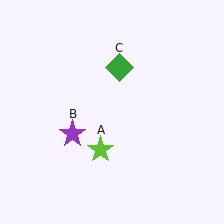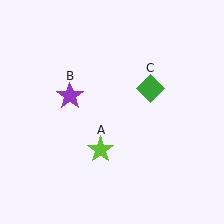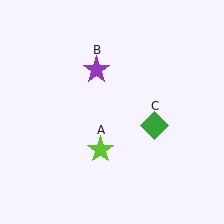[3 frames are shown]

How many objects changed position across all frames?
2 objects changed position: purple star (object B), green diamond (object C).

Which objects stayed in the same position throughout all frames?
Lime star (object A) remained stationary.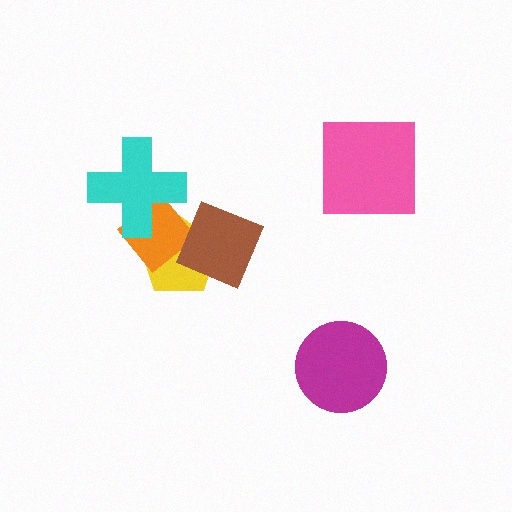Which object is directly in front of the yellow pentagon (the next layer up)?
The orange diamond is directly in front of the yellow pentagon.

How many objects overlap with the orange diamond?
3 objects overlap with the orange diamond.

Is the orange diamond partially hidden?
Yes, it is partially covered by another shape.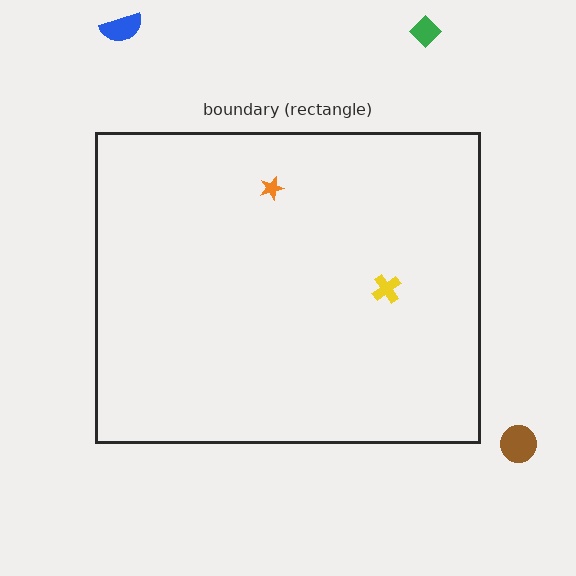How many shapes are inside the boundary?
2 inside, 3 outside.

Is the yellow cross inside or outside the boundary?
Inside.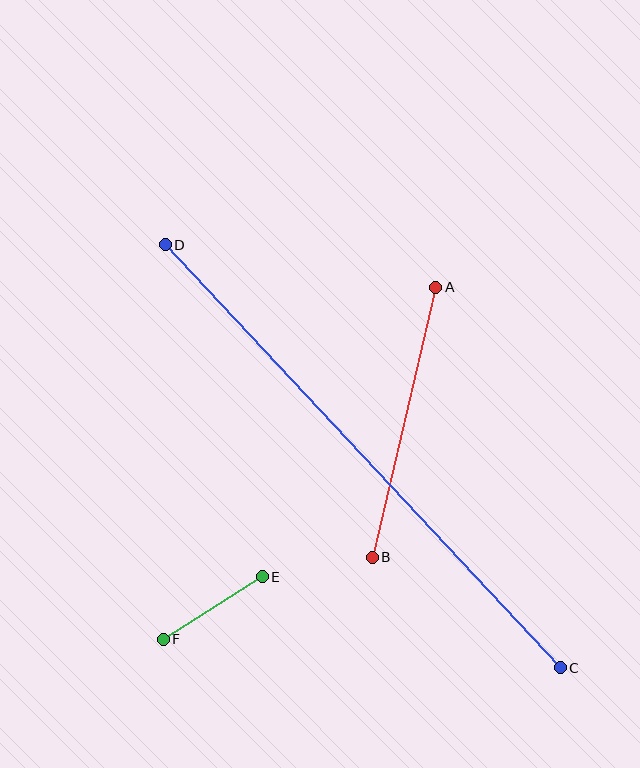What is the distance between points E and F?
The distance is approximately 117 pixels.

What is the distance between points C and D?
The distance is approximately 579 pixels.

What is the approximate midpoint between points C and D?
The midpoint is at approximately (363, 456) pixels.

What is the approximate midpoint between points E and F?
The midpoint is at approximately (213, 608) pixels.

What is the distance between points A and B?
The distance is approximately 277 pixels.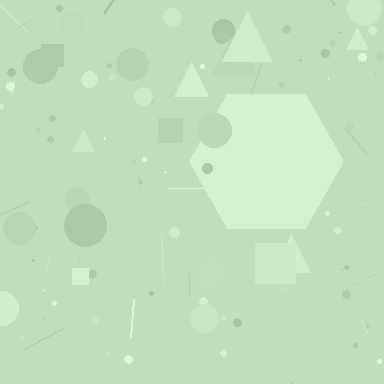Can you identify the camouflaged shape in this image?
The camouflaged shape is a hexagon.